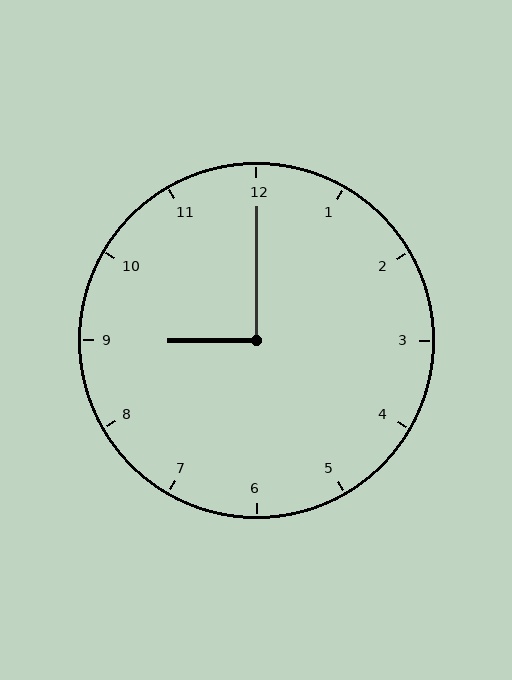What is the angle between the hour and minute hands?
Approximately 90 degrees.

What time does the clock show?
9:00.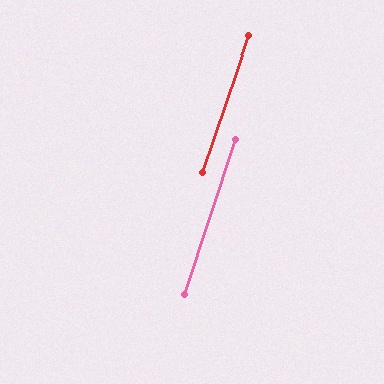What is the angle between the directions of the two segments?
Approximately 1 degree.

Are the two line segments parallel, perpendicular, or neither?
Parallel — their directions differ by only 0.6°.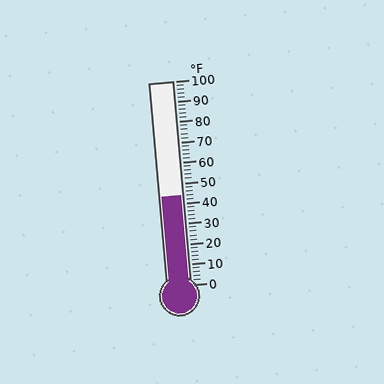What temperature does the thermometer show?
The thermometer shows approximately 44°F.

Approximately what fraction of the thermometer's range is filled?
The thermometer is filled to approximately 45% of its range.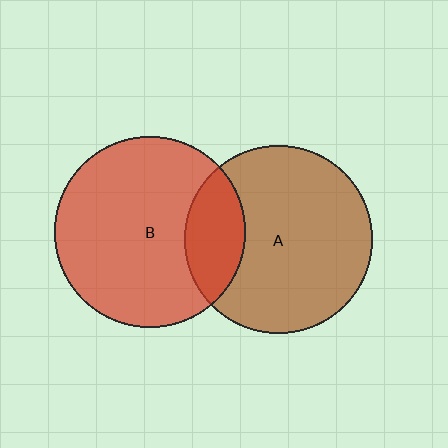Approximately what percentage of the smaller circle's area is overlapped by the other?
Approximately 20%.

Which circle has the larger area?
Circle B (red).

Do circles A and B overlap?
Yes.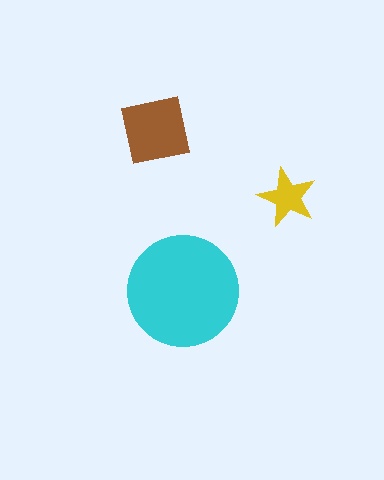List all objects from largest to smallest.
The cyan circle, the brown square, the yellow star.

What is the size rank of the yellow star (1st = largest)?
3rd.